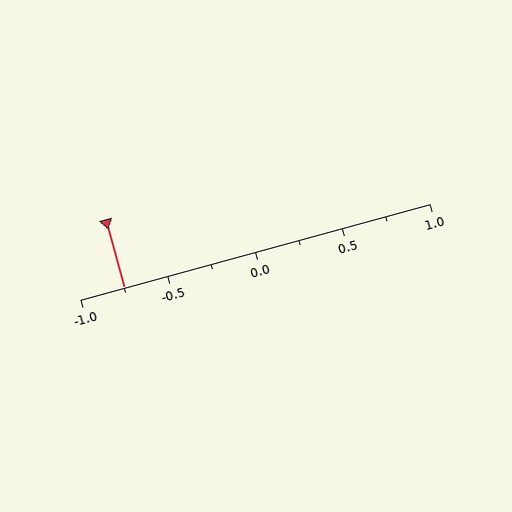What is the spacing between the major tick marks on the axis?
The major ticks are spaced 0.5 apart.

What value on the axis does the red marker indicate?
The marker indicates approximately -0.75.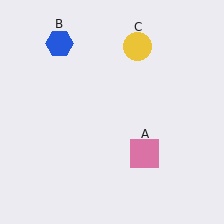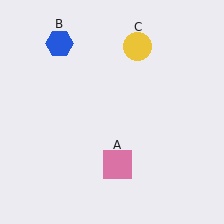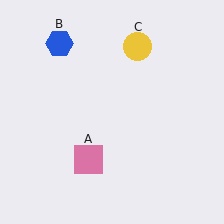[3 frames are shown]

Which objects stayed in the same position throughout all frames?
Blue hexagon (object B) and yellow circle (object C) remained stationary.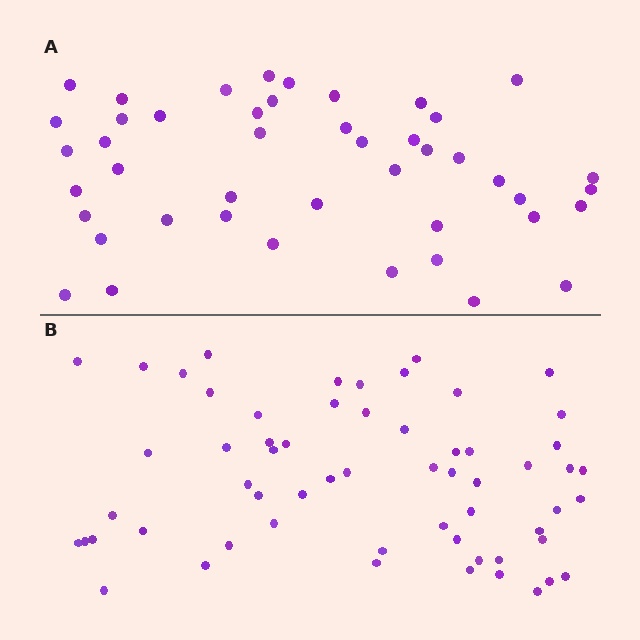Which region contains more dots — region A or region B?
Region B (the bottom region) has more dots.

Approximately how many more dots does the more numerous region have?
Region B has approximately 15 more dots than region A.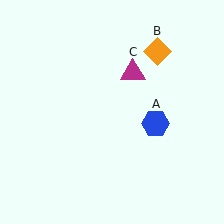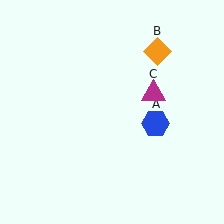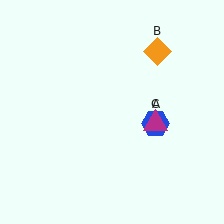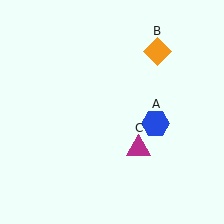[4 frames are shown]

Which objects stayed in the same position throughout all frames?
Blue hexagon (object A) and orange diamond (object B) remained stationary.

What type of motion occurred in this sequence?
The magenta triangle (object C) rotated clockwise around the center of the scene.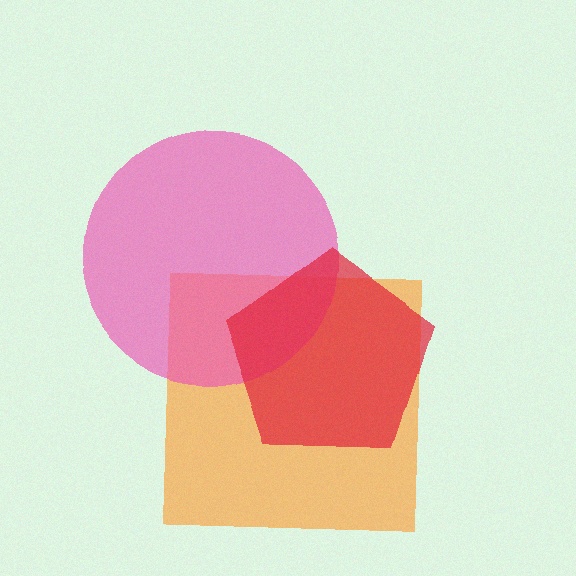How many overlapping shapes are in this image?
There are 3 overlapping shapes in the image.